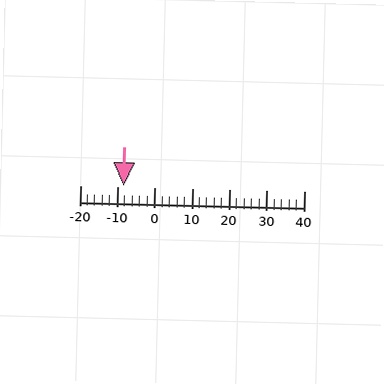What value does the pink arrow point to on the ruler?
The pink arrow points to approximately -8.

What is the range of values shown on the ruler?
The ruler shows values from -20 to 40.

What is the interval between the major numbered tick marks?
The major tick marks are spaced 10 units apart.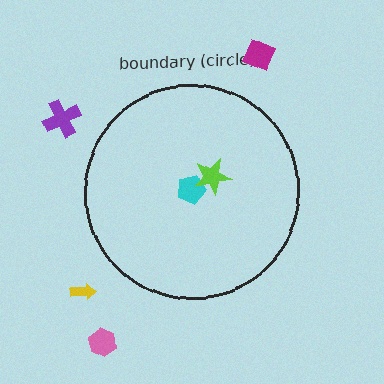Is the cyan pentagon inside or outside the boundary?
Inside.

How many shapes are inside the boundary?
2 inside, 4 outside.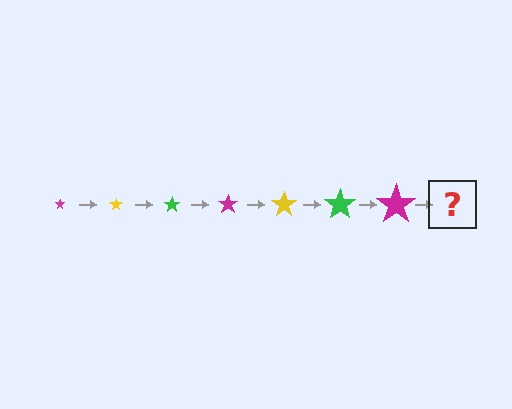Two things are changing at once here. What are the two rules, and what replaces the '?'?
The two rules are that the star grows larger each step and the color cycles through magenta, yellow, and green. The '?' should be a yellow star, larger than the previous one.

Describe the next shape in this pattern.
It should be a yellow star, larger than the previous one.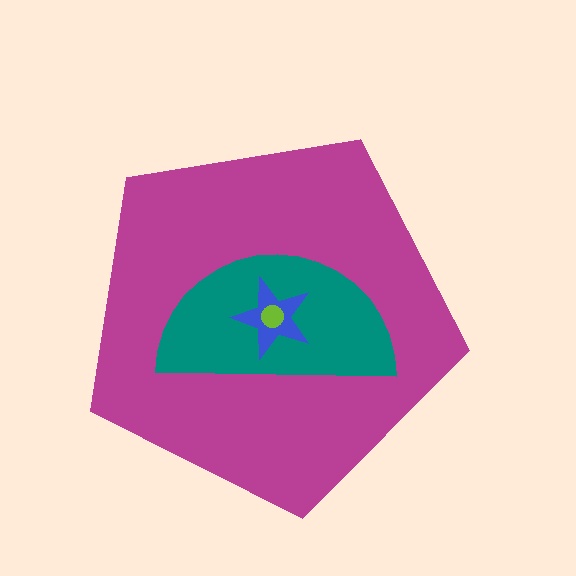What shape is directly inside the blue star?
The lime circle.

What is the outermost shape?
The magenta pentagon.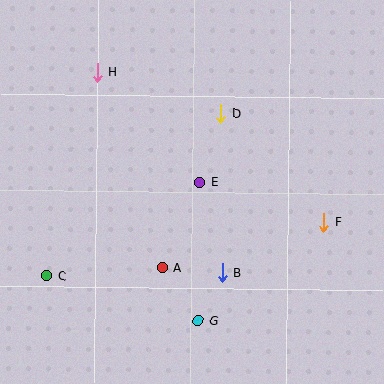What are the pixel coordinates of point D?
Point D is at (221, 114).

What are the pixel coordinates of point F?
Point F is at (323, 222).